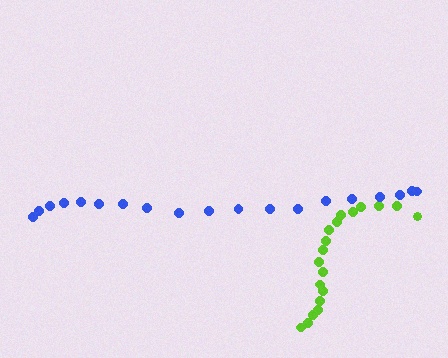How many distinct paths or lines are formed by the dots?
There are 2 distinct paths.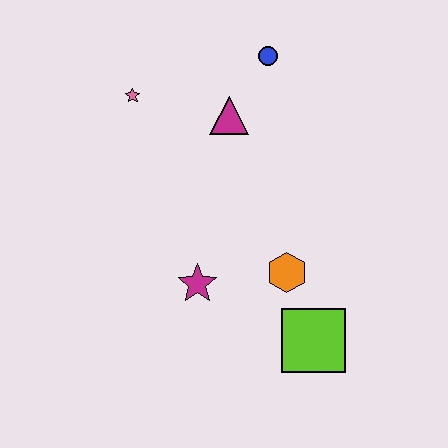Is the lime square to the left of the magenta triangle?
No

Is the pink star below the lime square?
No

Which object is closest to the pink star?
The magenta triangle is closest to the pink star.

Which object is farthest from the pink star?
The lime square is farthest from the pink star.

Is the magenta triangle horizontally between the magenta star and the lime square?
Yes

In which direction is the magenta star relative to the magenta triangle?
The magenta star is below the magenta triangle.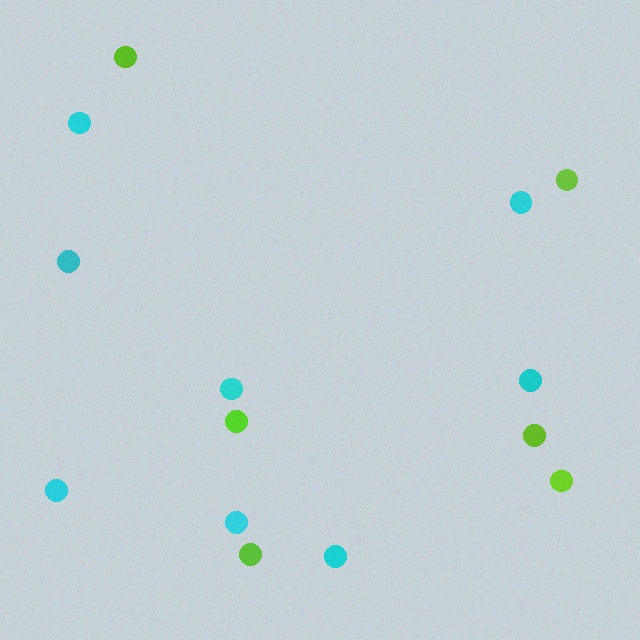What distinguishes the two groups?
There are 2 groups: one group of cyan circles (8) and one group of lime circles (6).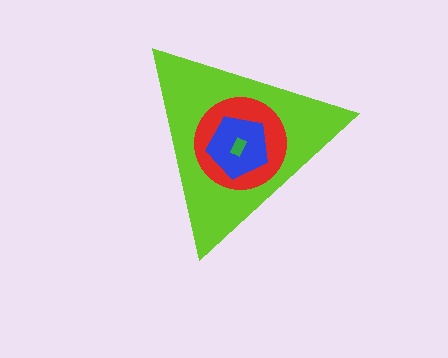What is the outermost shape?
The lime triangle.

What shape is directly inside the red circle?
The blue pentagon.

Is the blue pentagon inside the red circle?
Yes.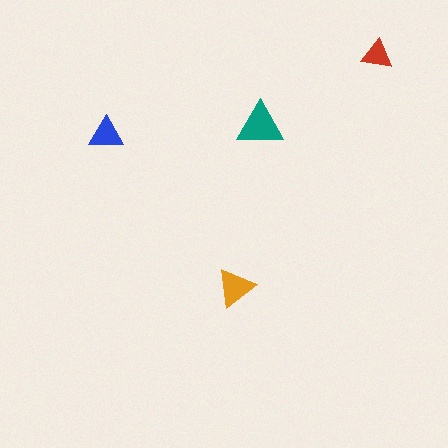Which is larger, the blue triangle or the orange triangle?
The orange one.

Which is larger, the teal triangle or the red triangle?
The teal one.